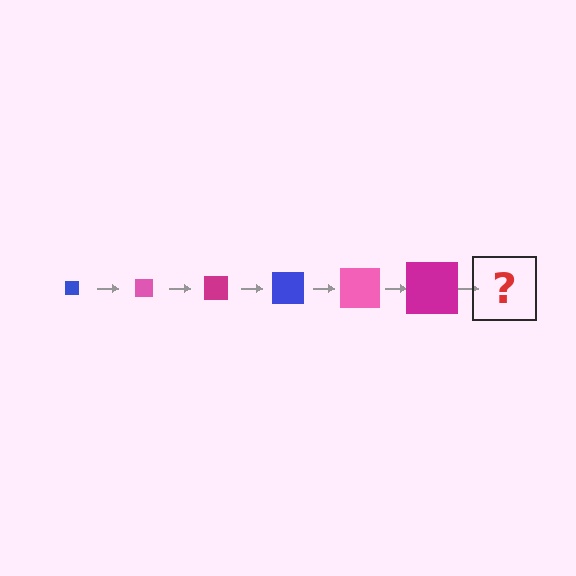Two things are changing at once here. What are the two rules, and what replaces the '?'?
The two rules are that the square grows larger each step and the color cycles through blue, pink, and magenta. The '?' should be a blue square, larger than the previous one.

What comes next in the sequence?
The next element should be a blue square, larger than the previous one.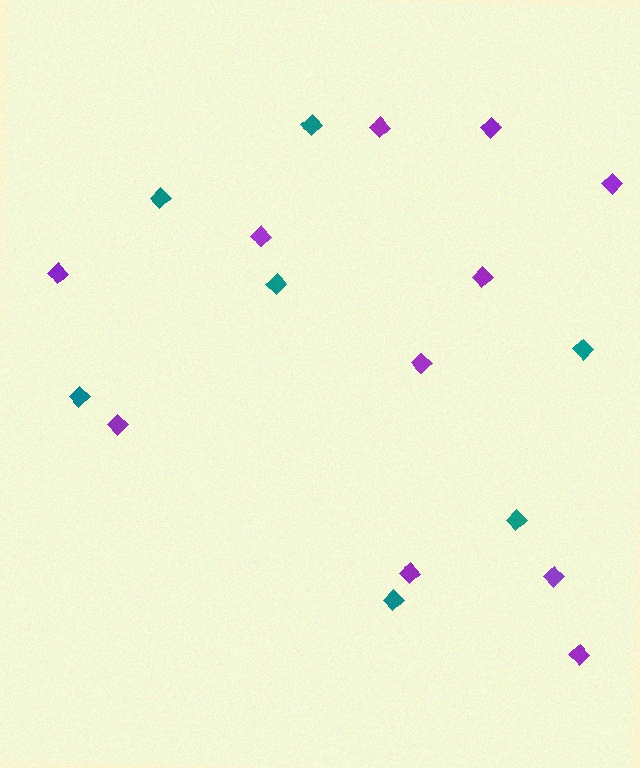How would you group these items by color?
There are 2 groups: one group of purple diamonds (11) and one group of teal diamonds (7).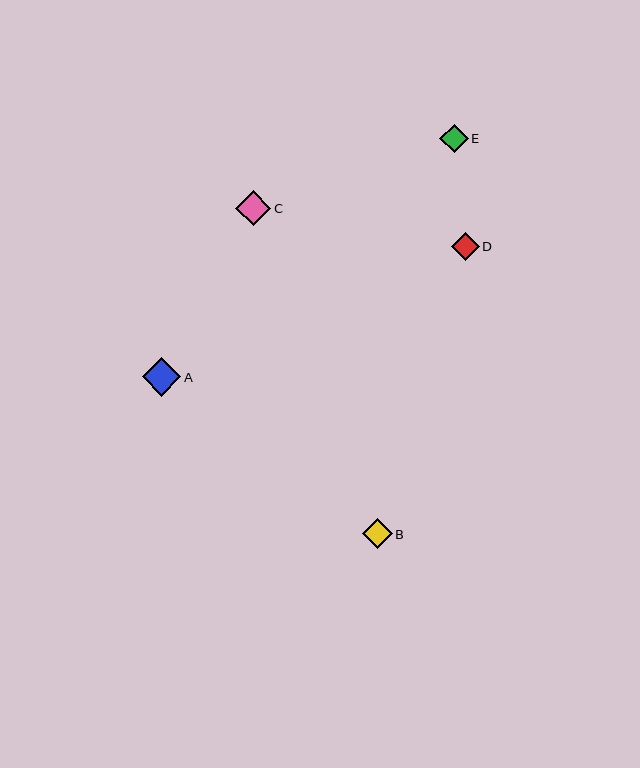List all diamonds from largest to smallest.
From largest to smallest: A, C, B, E, D.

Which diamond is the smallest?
Diamond D is the smallest with a size of approximately 28 pixels.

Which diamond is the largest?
Diamond A is the largest with a size of approximately 39 pixels.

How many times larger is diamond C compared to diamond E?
Diamond C is approximately 1.2 times the size of diamond E.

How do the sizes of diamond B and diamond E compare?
Diamond B and diamond E are approximately the same size.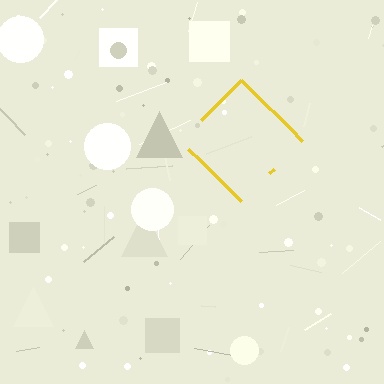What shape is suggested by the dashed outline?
The dashed outline suggests a diamond.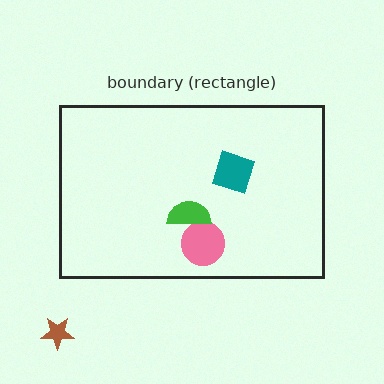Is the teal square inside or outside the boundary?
Inside.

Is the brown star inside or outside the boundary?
Outside.